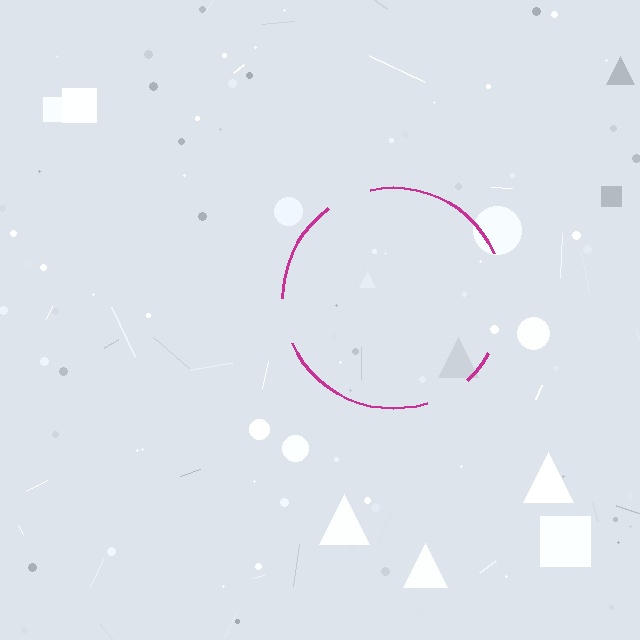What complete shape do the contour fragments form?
The contour fragments form a circle.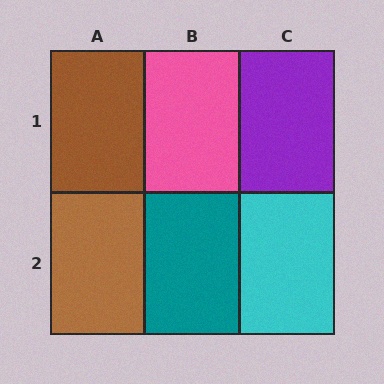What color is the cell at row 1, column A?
Brown.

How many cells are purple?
1 cell is purple.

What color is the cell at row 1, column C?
Purple.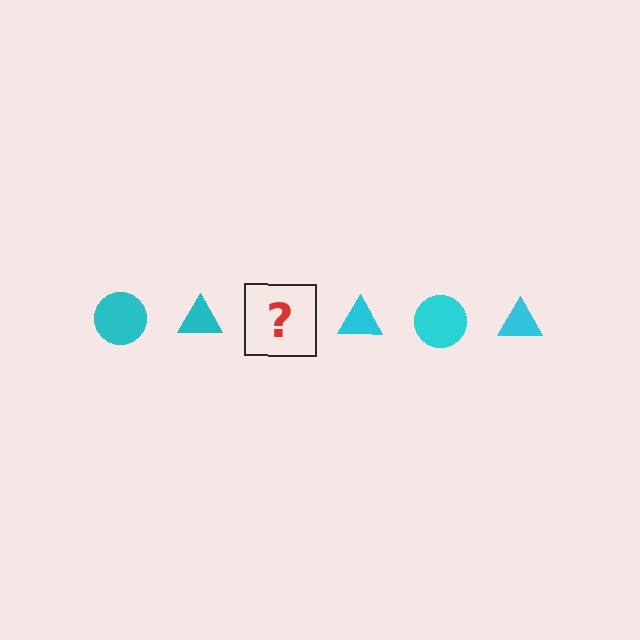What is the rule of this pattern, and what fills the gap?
The rule is that the pattern cycles through circle, triangle shapes in cyan. The gap should be filled with a cyan circle.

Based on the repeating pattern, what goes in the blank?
The blank should be a cyan circle.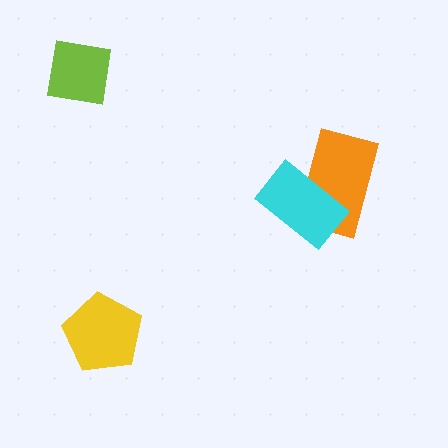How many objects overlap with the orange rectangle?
1 object overlaps with the orange rectangle.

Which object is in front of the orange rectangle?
The cyan rectangle is in front of the orange rectangle.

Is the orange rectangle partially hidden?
Yes, it is partially covered by another shape.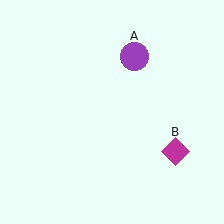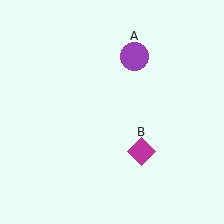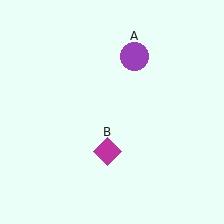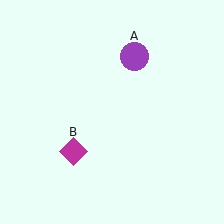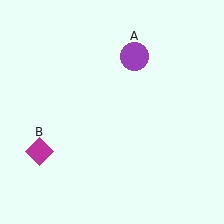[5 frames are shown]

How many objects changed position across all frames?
1 object changed position: magenta diamond (object B).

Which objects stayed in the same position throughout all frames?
Purple circle (object A) remained stationary.